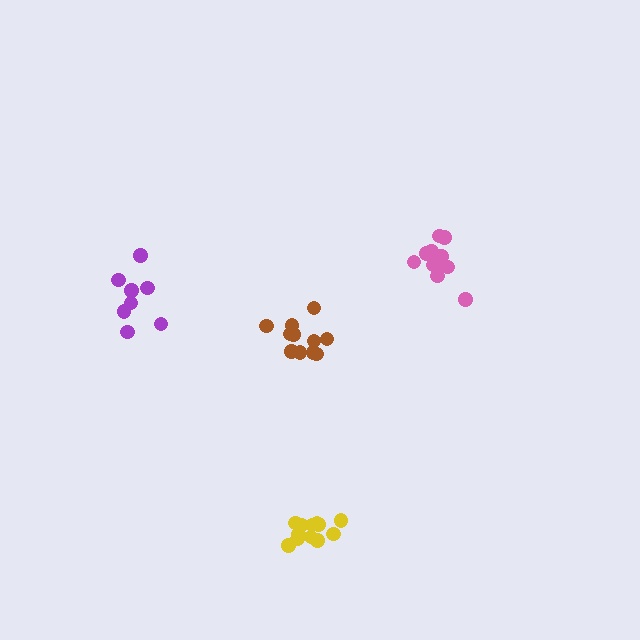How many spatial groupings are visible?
There are 4 spatial groupings.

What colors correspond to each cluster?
The clusters are colored: brown, pink, purple, yellow.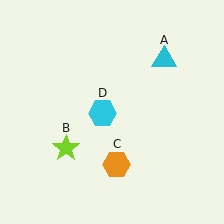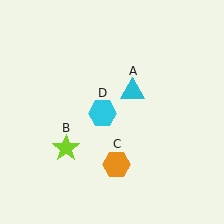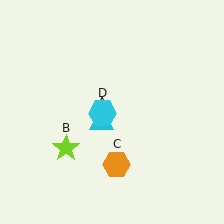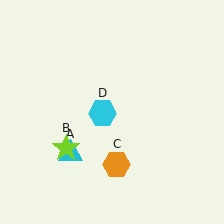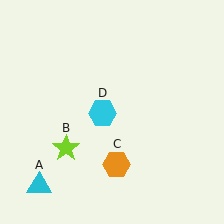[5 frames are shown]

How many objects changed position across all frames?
1 object changed position: cyan triangle (object A).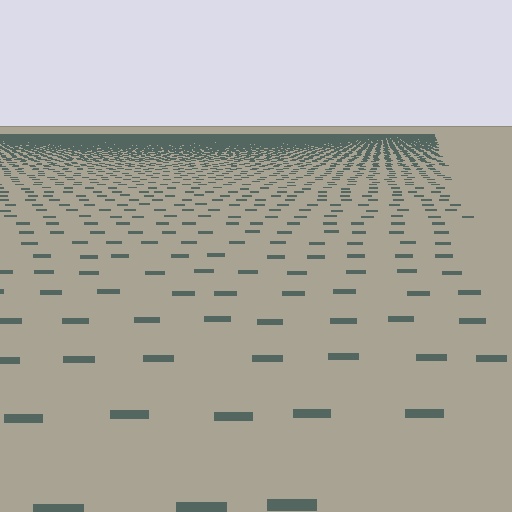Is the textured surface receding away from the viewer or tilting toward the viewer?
The surface is receding away from the viewer. Texture elements get smaller and denser toward the top.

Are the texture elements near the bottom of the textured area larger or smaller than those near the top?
Larger. Near the bottom, elements are closer to the viewer and appear at a bigger on-screen size.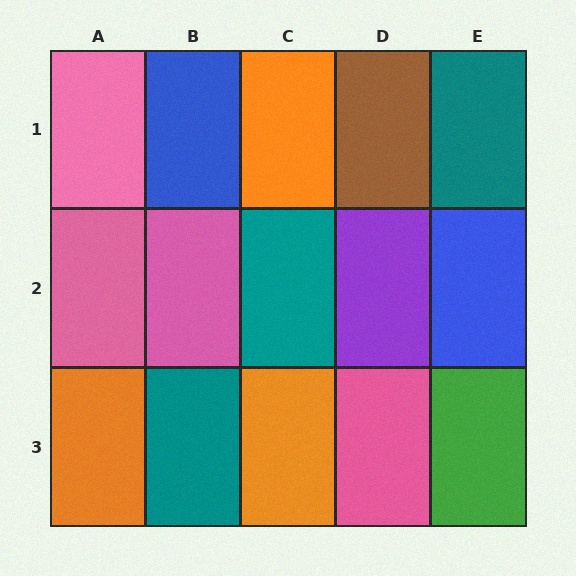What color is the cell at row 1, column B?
Blue.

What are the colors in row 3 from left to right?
Orange, teal, orange, pink, green.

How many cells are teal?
3 cells are teal.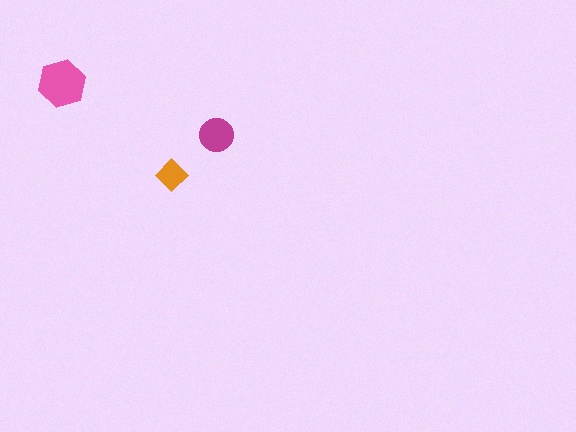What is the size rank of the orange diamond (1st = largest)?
3rd.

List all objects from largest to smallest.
The pink hexagon, the magenta circle, the orange diamond.